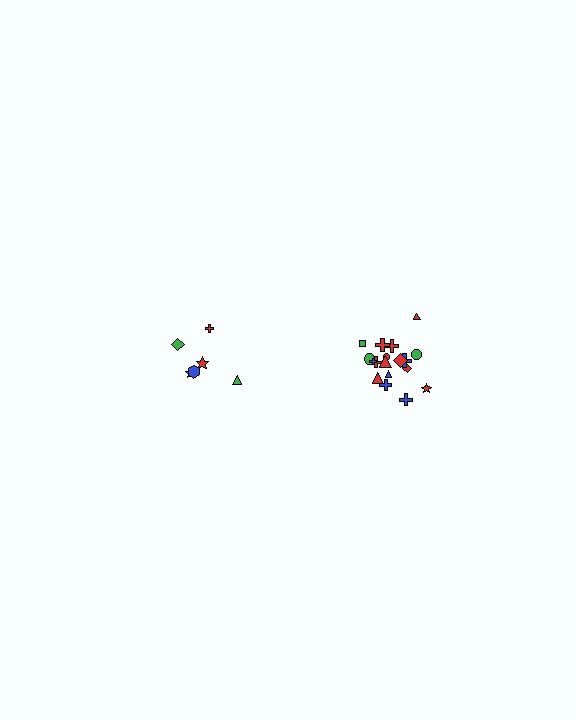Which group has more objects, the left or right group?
The right group.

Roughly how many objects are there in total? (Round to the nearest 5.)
Roughly 25 objects in total.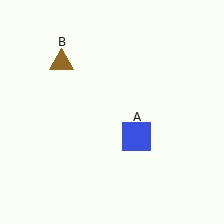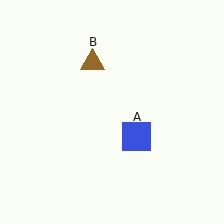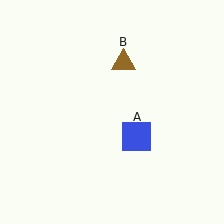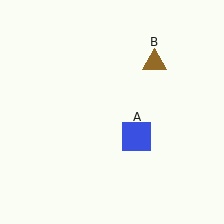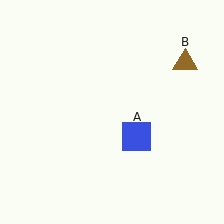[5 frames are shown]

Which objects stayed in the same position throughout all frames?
Blue square (object A) remained stationary.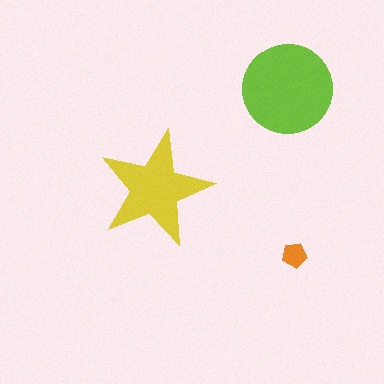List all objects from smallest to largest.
The orange pentagon, the yellow star, the lime circle.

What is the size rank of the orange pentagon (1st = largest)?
3rd.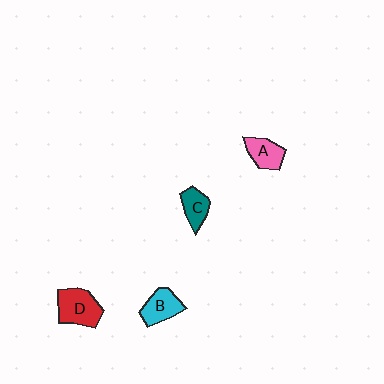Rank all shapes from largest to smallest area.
From largest to smallest: D (red), B (cyan), A (pink), C (teal).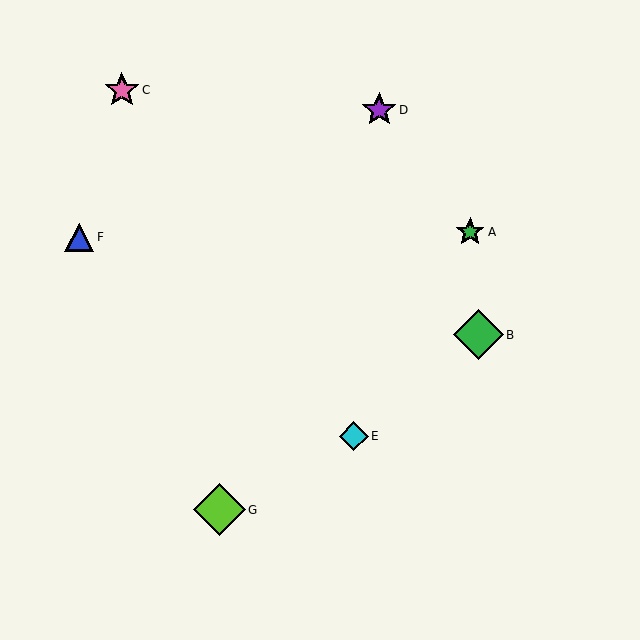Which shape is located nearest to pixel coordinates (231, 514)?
The lime diamond (labeled G) at (219, 510) is nearest to that location.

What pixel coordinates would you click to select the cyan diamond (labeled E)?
Click at (354, 436) to select the cyan diamond E.